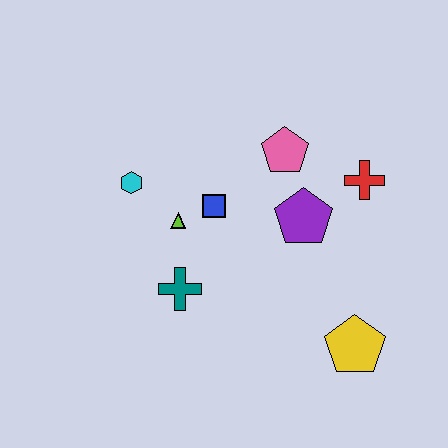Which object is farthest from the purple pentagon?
The cyan hexagon is farthest from the purple pentagon.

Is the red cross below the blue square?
No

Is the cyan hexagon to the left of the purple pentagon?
Yes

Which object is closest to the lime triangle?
The blue square is closest to the lime triangle.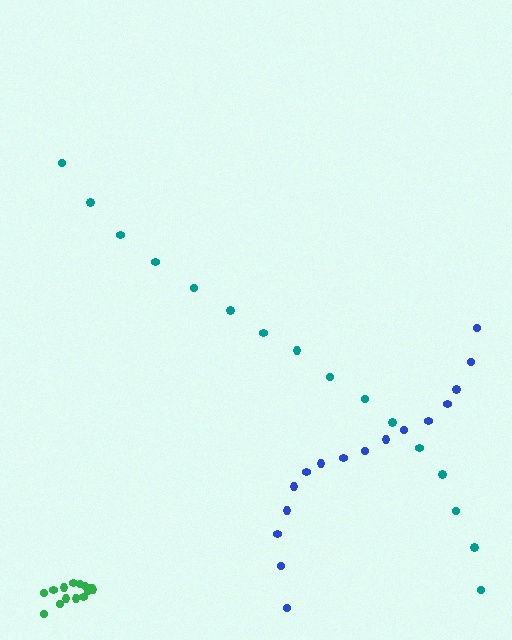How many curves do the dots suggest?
There are 3 distinct paths.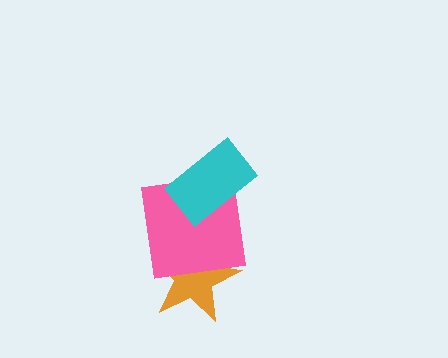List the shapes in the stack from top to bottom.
From top to bottom: the cyan rectangle, the pink square, the orange star.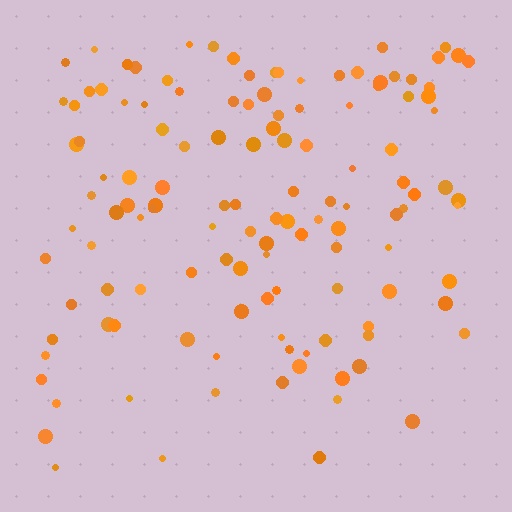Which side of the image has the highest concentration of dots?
The top.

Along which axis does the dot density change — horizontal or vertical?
Vertical.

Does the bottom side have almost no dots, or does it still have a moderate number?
Still a moderate number, just noticeably fewer than the top.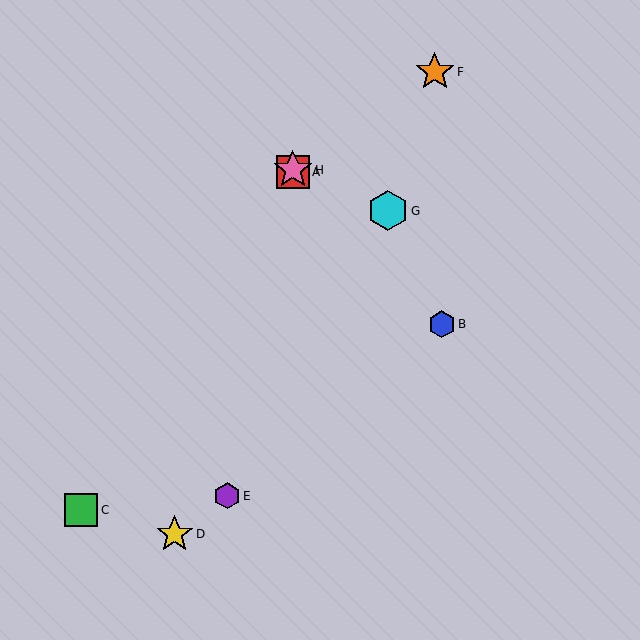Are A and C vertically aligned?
No, A is at x≈293 and C is at x≈81.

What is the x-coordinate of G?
Object G is at x≈388.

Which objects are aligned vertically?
Objects A, H are aligned vertically.